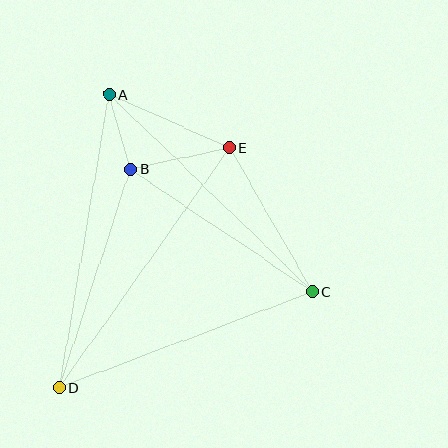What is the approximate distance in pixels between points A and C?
The distance between A and C is approximately 284 pixels.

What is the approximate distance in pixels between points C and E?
The distance between C and E is approximately 166 pixels.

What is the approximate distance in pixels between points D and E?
The distance between D and E is approximately 294 pixels.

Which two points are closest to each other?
Points A and B are closest to each other.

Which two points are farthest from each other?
Points A and D are farthest from each other.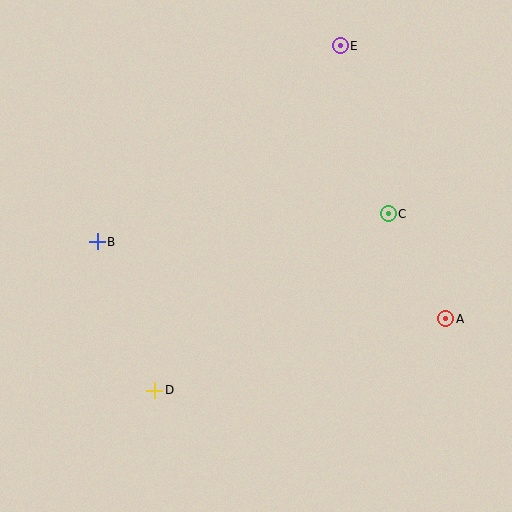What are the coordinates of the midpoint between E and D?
The midpoint between E and D is at (248, 218).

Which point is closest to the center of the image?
Point C at (388, 214) is closest to the center.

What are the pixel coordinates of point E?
Point E is at (340, 46).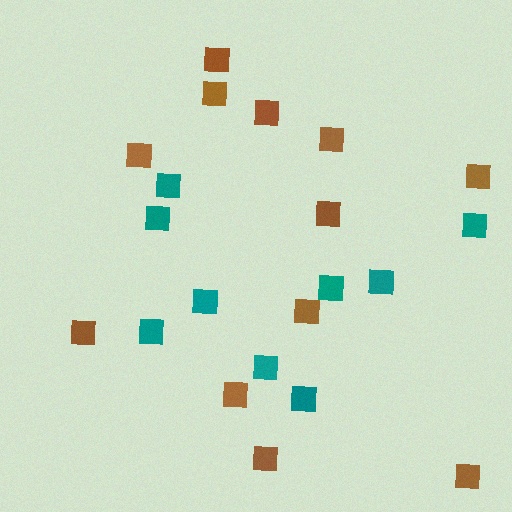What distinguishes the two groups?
There are 2 groups: one group of brown squares (12) and one group of teal squares (9).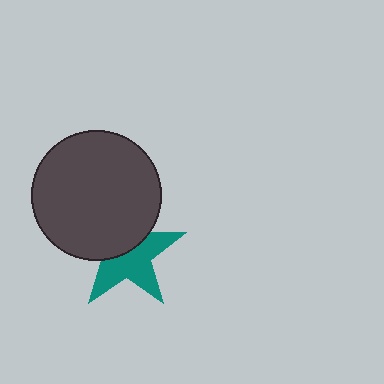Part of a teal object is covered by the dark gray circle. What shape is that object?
It is a star.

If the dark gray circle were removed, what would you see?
You would see the complete teal star.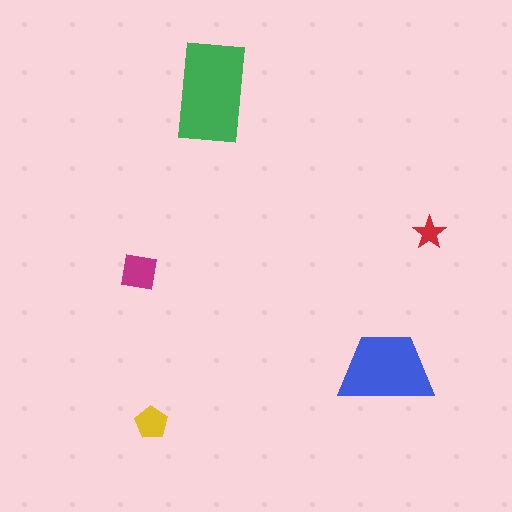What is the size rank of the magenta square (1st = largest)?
3rd.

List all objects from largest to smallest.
The green rectangle, the blue trapezoid, the magenta square, the yellow pentagon, the red star.